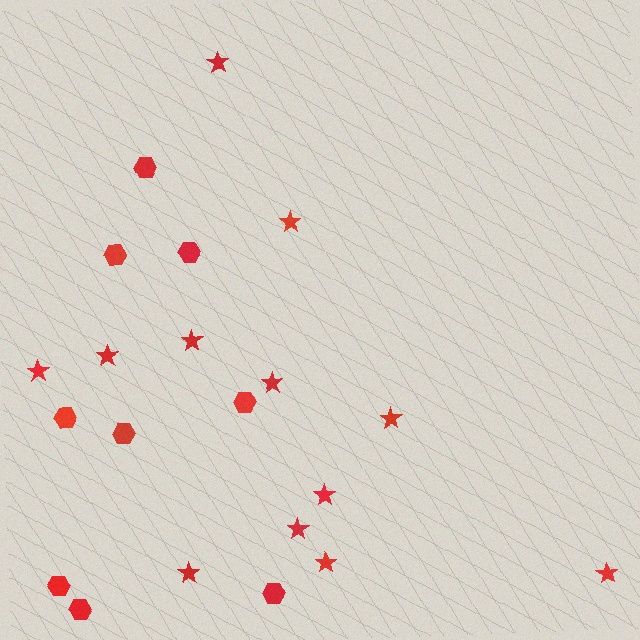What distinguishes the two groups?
There are 2 groups: one group of stars (12) and one group of hexagons (9).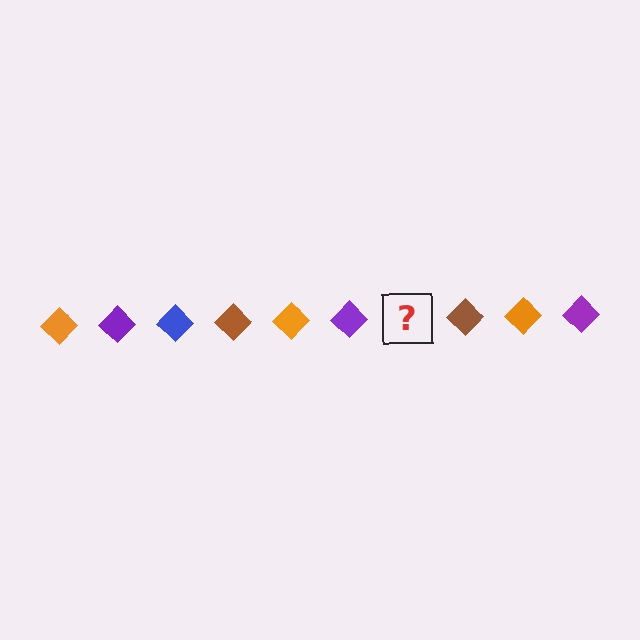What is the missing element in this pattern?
The missing element is a blue diamond.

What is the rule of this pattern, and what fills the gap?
The rule is that the pattern cycles through orange, purple, blue, brown diamonds. The gap should be filled with a blue diamond.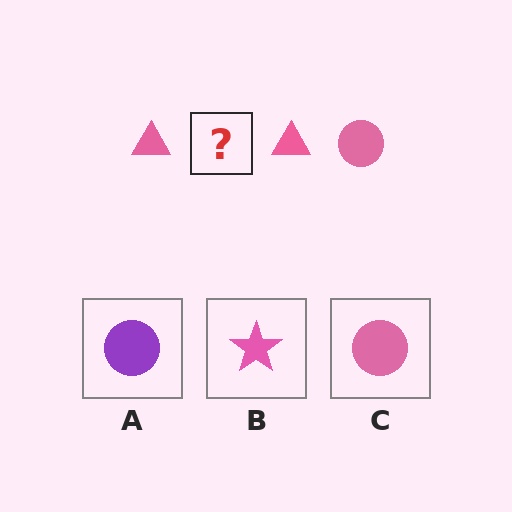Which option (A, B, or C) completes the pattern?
C.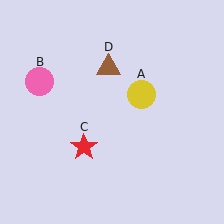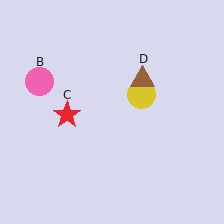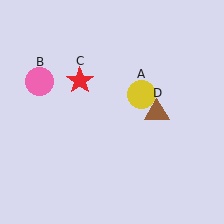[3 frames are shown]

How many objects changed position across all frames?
2 objects changed position: red star (object C), brown triangle (object D).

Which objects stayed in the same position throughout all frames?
Yellow circle (object A) and pink circle (object B) remained stationary.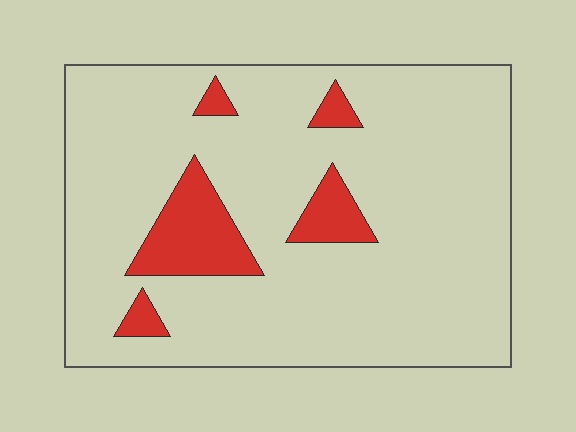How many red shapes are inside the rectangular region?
5.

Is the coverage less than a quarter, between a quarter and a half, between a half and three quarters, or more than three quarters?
Less than a quarter.